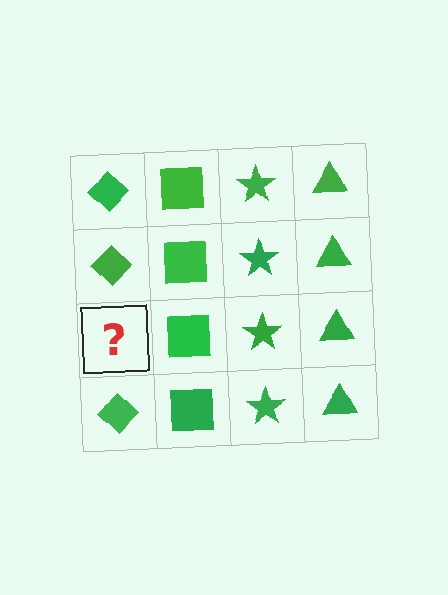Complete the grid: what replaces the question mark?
The question mark should be replaced with a green diamond.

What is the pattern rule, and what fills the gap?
The rule is that each column has a consistent shape. The gap should be filled with a green diamond.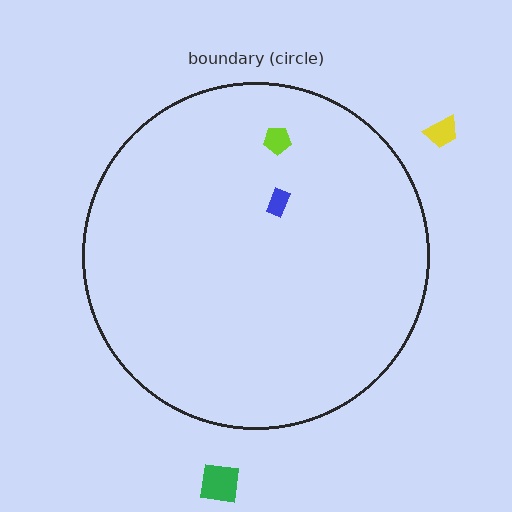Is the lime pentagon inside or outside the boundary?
Inside.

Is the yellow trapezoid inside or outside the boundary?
Outside.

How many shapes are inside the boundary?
2 inside, 2 outside.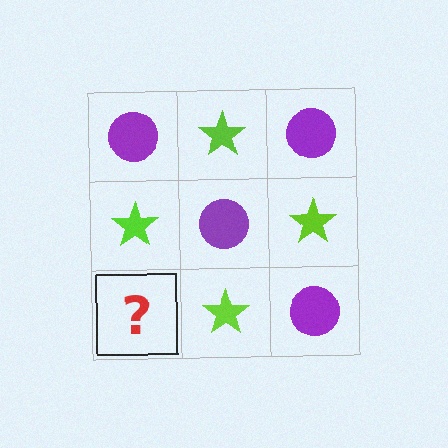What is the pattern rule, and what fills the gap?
The rule is that it alternates purple circle and lime star in a checkerboard pattern. The gap should be filled with a purple circle.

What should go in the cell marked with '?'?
The missing cell should contain a purple circle.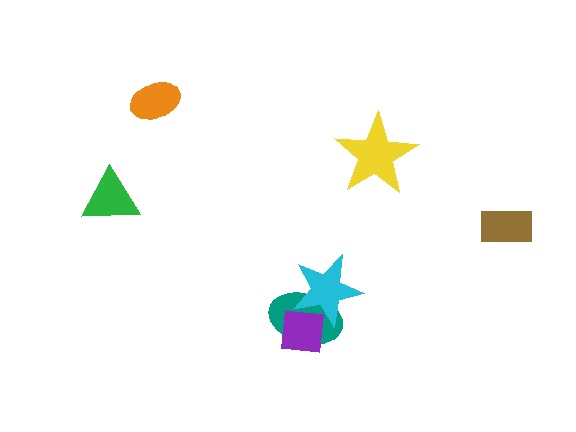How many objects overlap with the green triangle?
0 objects overlap with the green triangle.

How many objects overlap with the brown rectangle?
0 objects overlap with the brown rectangle.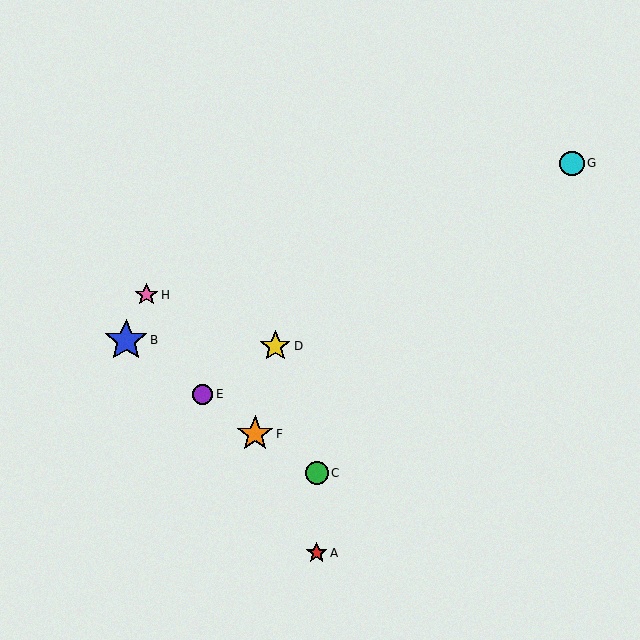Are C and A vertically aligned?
Yes, both are at x≈317.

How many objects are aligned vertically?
2 objects (A, C) are aligned vertically.